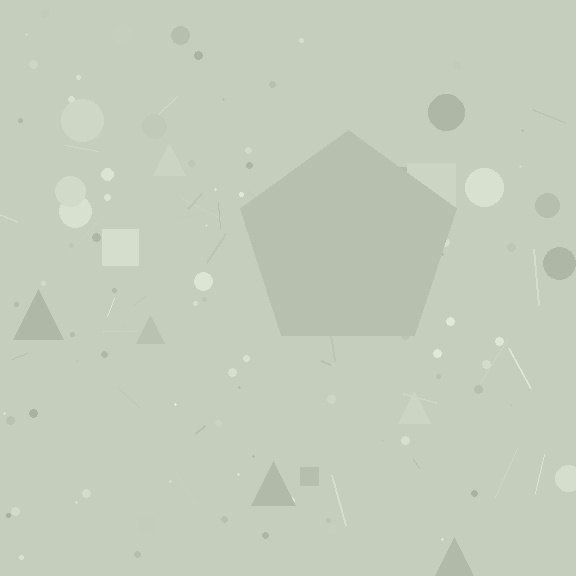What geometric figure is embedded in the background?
A pentagon is embedded in the background.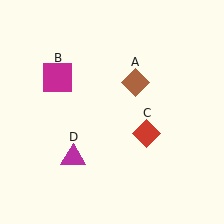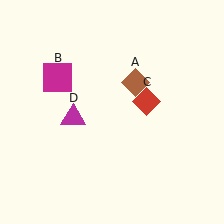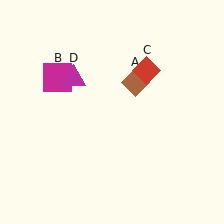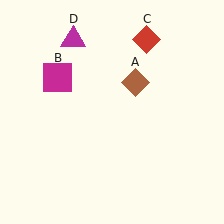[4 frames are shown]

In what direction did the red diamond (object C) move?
The red diamond (object C) moved up.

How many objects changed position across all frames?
2 objects changed position: red diamond (object C), magenta triangle (object D).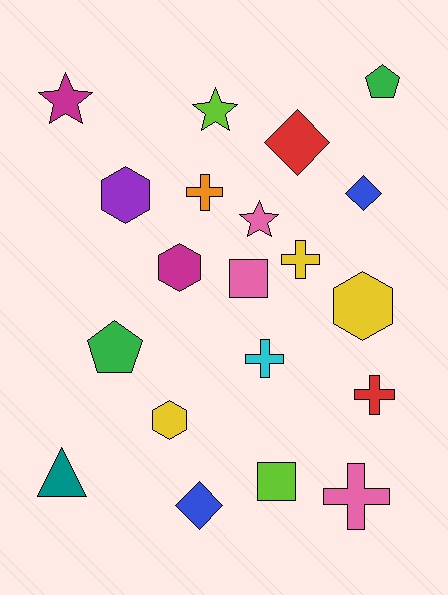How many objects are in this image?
There are 20 objects.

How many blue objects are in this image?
There are 2 blue objects.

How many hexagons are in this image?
There are 4 hexagons.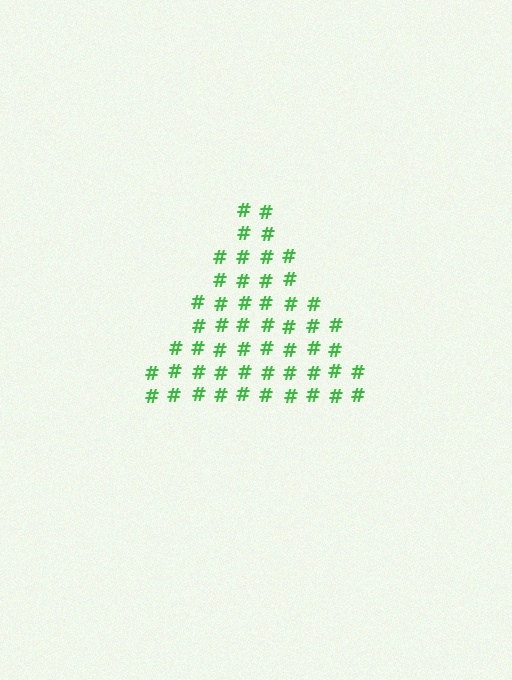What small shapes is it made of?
It is made of small hash symbols.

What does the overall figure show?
The overall figure shows a triangle.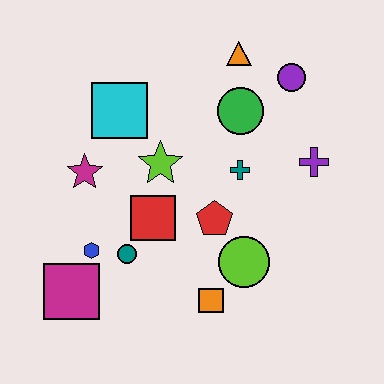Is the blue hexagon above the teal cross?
No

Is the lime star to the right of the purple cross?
No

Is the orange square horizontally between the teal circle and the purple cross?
Yes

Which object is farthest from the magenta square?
The purple circle is farthest from the magenta square.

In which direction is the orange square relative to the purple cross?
The orange square is below the purple cross.